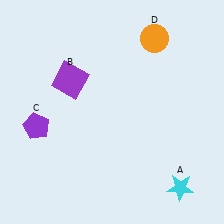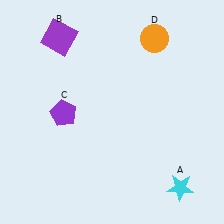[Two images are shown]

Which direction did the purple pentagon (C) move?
The purple pentagon (C) moved right.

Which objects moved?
The objects that moved are: the purple square (B), the purple pentagon (C).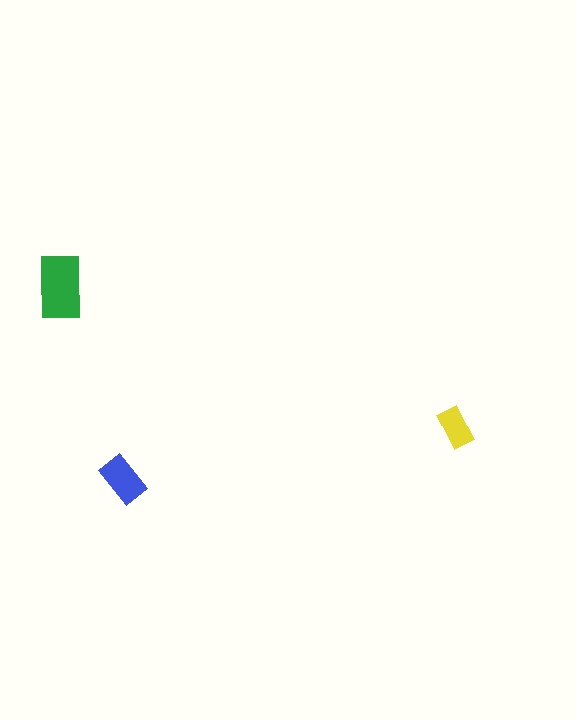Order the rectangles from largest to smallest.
the green one, the blue one, the yellow one.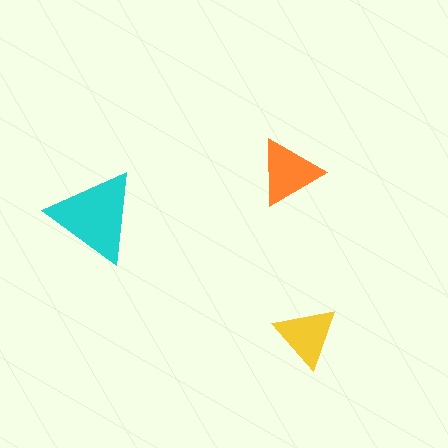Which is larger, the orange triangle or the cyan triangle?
The cyan one.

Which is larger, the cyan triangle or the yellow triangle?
The cyan one.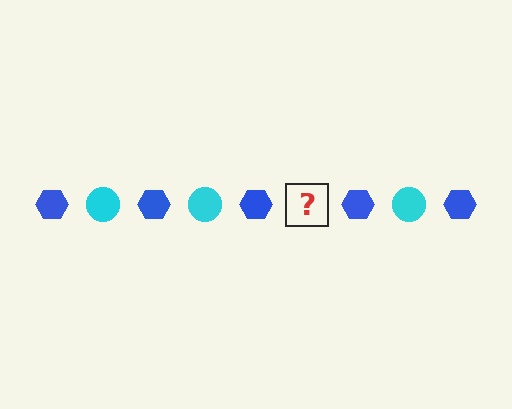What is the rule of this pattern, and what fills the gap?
The rule is that the pattern alternates between blue hexagon and cyan circle. The gap should be filled with a cyan circle.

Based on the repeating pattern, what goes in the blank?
The blank should be a cyan circle.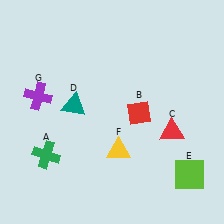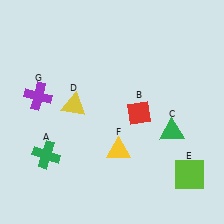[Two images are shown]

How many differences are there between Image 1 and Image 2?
There are 2 differences between the two images.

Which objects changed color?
C changed from red to green. D changed from teal to yellow.